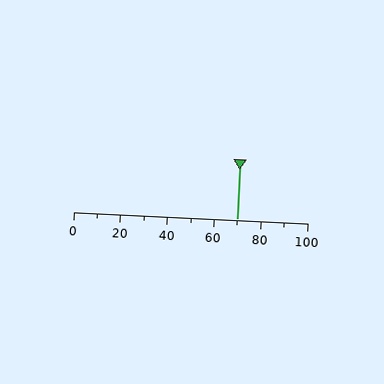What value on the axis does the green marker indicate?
The marker indicates approximately 70.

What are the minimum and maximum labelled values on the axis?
The axis runs from 0 to 100.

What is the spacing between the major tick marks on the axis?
The major ticks are spaced 20 apart.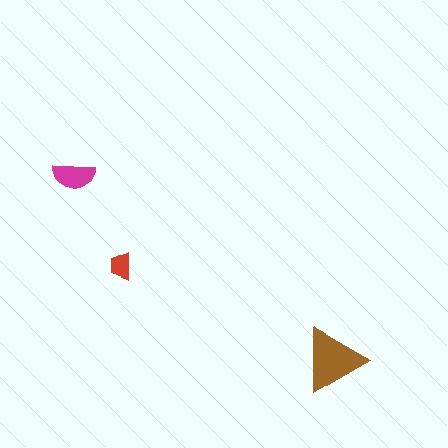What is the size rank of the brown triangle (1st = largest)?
1st.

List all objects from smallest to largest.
The red trapezoid, the magenta semicircle, the brown triangle.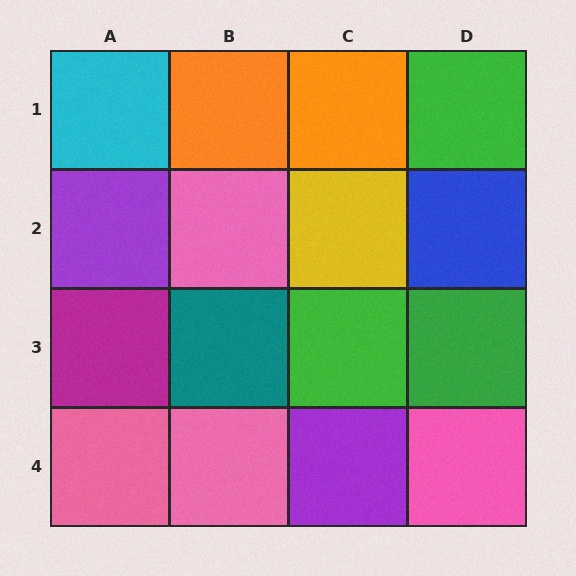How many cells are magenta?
1 cell is magenta.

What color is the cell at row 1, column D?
Green.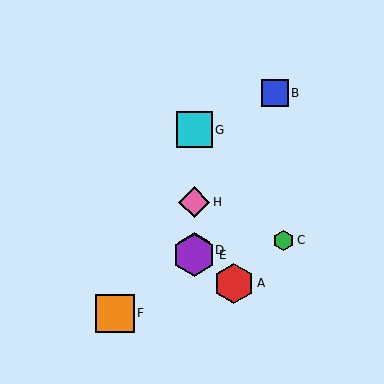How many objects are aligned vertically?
4 objects (D, E, G, H) are aligned vertically.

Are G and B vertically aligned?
No, G is at x≈194 and B is at x≈275.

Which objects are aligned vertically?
Objects D, E, G, H are aligned vertically.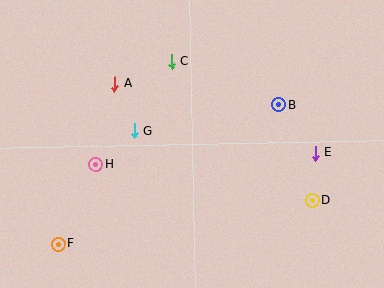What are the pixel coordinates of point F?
Point F is at (58, 244).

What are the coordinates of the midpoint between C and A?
The midpoint between C and A is at (143, 73).